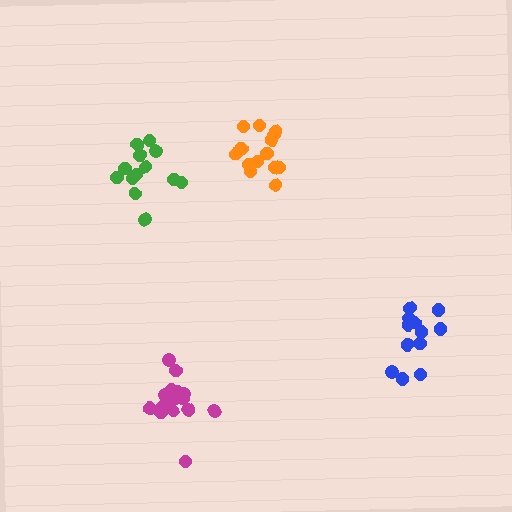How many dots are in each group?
Group 1: 18 dots, Group 2: 12 dots, Group 3: 14 dots, Group 4: 13 dots (57 total).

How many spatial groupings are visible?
There are 4 spatial groupings.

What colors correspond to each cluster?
The clusters are colored: magenta, blue, orange, green.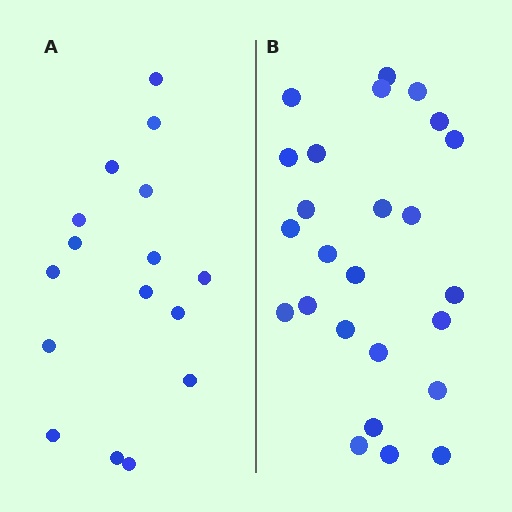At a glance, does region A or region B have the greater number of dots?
Region B (the right region) has more dots.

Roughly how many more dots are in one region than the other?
Region B has roughly 8 or so more dots than region A.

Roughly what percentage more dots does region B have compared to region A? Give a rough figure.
About 55% more.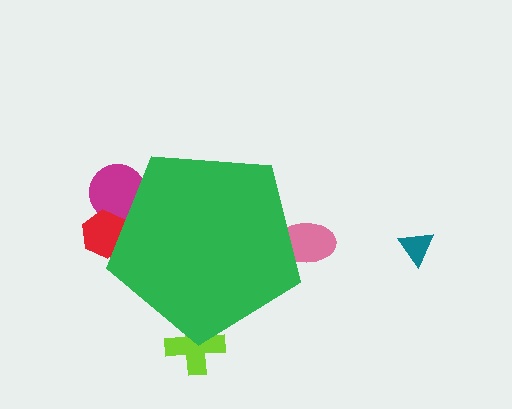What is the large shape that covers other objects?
A green pentagon.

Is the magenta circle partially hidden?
Yes, the magenta circle is partially hidden behind the green pentagon.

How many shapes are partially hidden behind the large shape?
4 shapes are partially hidden.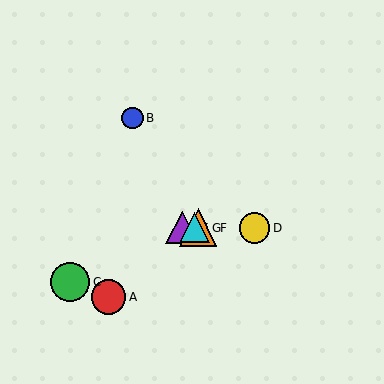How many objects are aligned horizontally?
4 objects (D, E, F, G) are aligned horizontally.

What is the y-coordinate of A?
Object A is at y≈297.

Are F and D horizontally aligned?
Yes, both are at y≈228.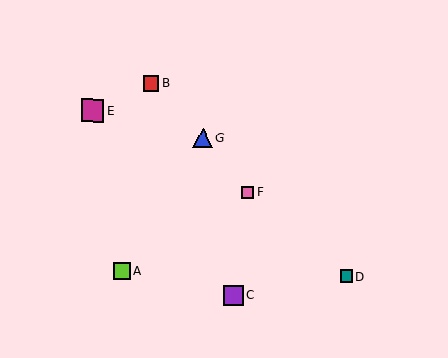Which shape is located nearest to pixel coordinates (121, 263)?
The lime square (labeled A) at (122, 271) is nearest to that location.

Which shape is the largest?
The magenta square (labeled E) is the largest.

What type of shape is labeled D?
Shape D is a teal square.